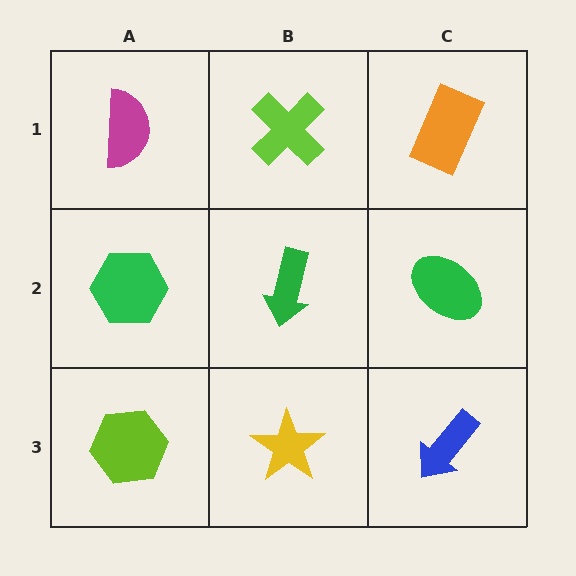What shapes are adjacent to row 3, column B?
A green arrow (row 2, column B), a lime hexagon (row 3, column A), a blue arrow (row 3, column C).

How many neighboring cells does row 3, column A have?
2.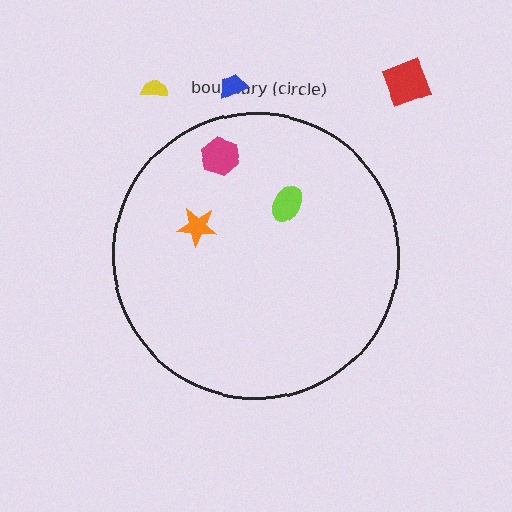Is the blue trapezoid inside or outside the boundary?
Outside.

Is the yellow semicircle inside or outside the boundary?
Outside.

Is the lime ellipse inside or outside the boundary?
Inside.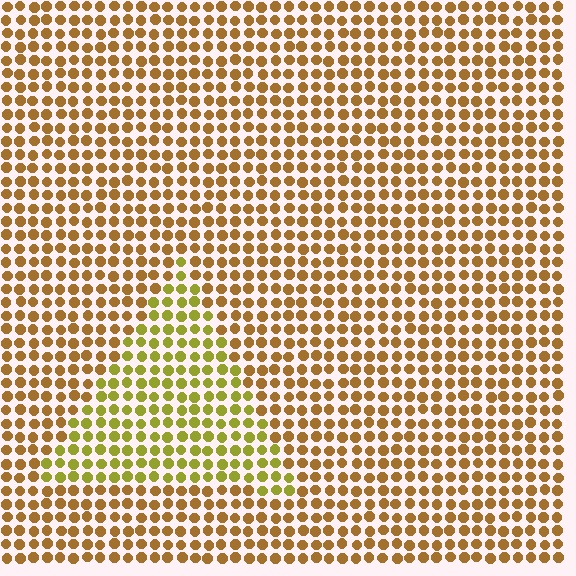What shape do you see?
I see a triangle.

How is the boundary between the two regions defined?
The boundary is defined purely by a slight shift in hue (about 33 degrees). Spacing, size, and orientation are identical on both sides.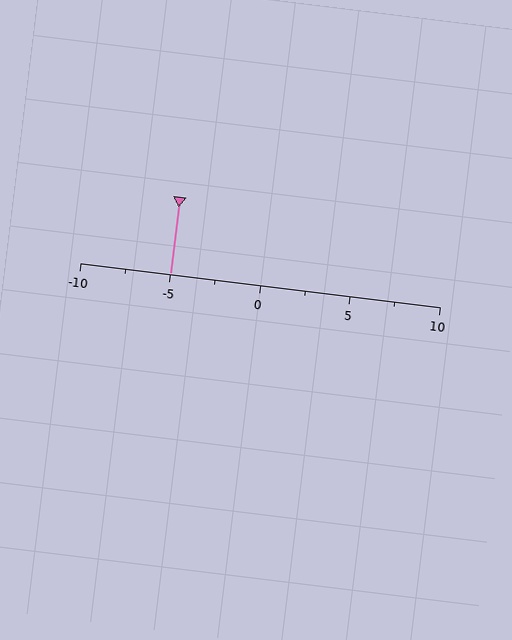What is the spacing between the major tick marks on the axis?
The major ticks are spaced 5 apart.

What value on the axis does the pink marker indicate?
The marker indicates approximately -5.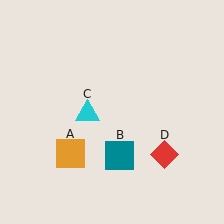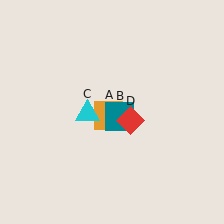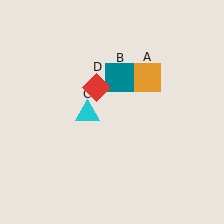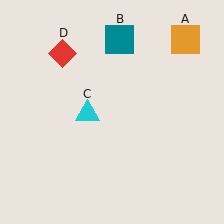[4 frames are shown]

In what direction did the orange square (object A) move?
The orange square (object A) moved up and to the right.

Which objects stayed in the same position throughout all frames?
Cyan triangle (object C) remained stationary.